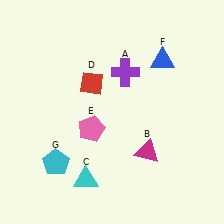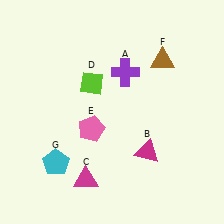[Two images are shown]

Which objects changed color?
C changed from cyan to magenta. D changed from red to lime. F changed from blue to brown.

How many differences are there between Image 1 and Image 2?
There are 3 differences between the two images.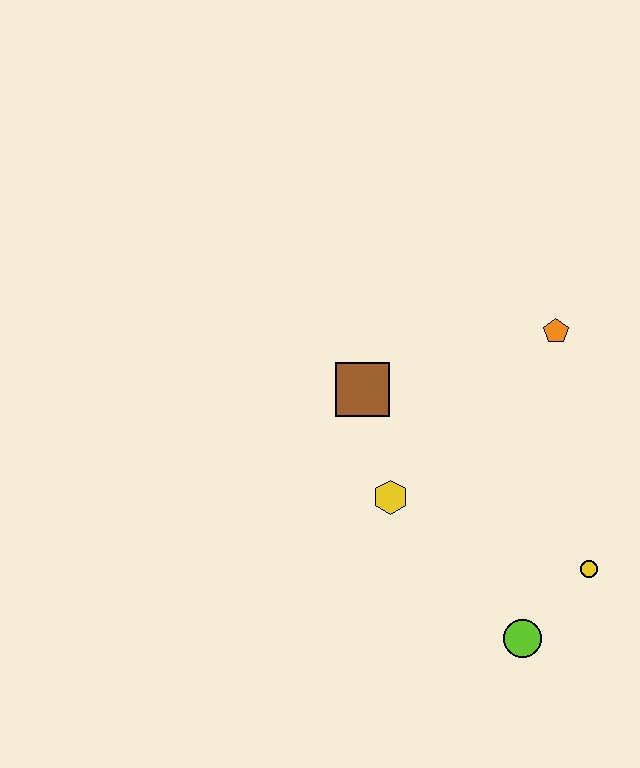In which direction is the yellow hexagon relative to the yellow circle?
The yellow hexagon is to the left of the yellow circle.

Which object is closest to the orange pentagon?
The brown square is closest to the orange pentagon.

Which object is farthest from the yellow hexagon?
The orange pentagon is farthest from the yellow hexagon.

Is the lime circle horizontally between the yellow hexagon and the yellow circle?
Yes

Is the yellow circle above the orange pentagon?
No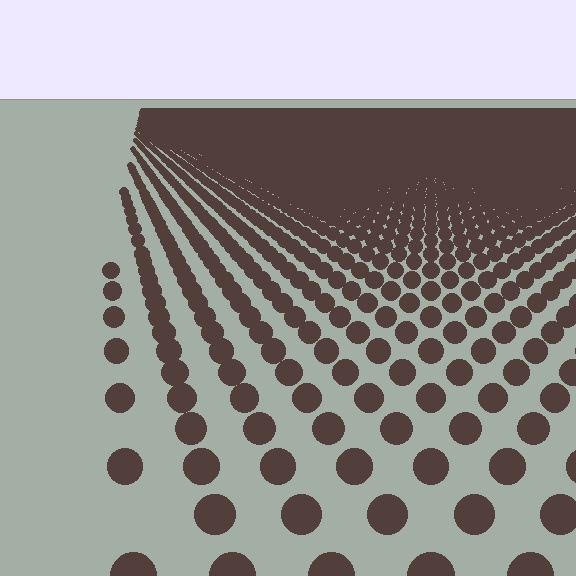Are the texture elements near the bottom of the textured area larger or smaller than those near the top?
Larger. Near the bottom, elements are closer to the viewer and appear at a bigger on-screen size.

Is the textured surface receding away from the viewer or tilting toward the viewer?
The surface is receding away from the viewer. Texture elements get smaller and denser toward the top.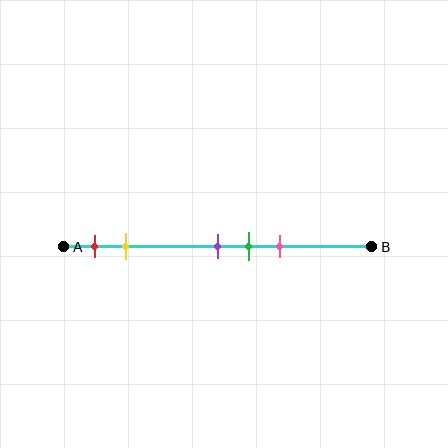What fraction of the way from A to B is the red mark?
The red mark is approximately 10% (0.1) of the way from A to B.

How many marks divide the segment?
There are 5 marks dividing the segment.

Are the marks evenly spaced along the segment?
No, the marks are not evenly spaced.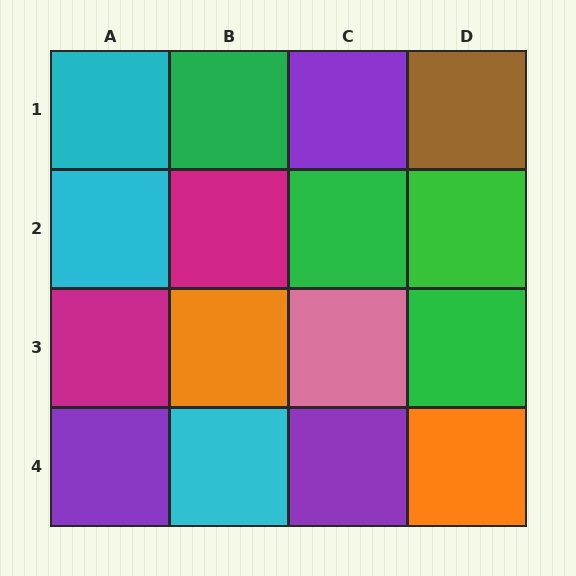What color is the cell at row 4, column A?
Purple.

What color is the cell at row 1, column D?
Brown.